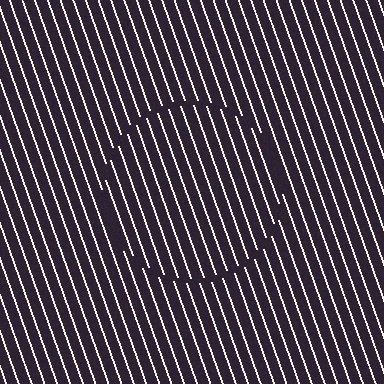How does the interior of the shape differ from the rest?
The interior of the shape contains the same grating, shifted by half a period — the contour is defined by the phase discontinuity where line-ends from the inner and outer gratings abut.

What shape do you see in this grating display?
An illusory circle. The interior of the shape contains the same grating, shifted by half a period — the contour is defined by the phase discontinuity where line-ends from the inner and outer gratings abut.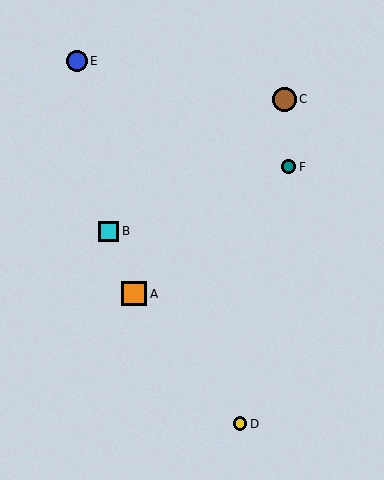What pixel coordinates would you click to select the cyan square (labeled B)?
Click at (108, 231) to select the cyan square B.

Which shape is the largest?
The orange square (labeled A) is the largest.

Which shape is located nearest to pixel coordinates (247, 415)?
The yellow circle (labeled D) at (240, 424) is nearest to that location.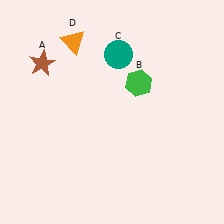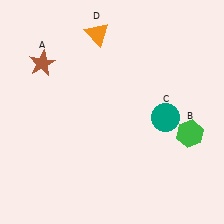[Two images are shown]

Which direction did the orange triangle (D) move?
The orange triangle (D) moved right.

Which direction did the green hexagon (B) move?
The green hexagon (B) moved right.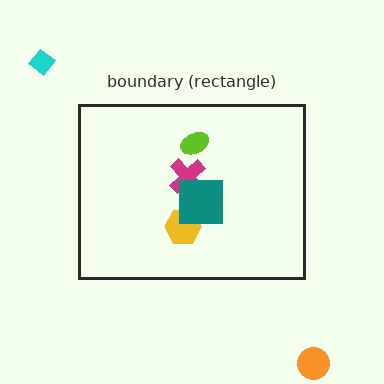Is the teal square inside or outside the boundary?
Inside.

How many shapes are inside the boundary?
4 inside, 2 outside.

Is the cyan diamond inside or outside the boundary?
Outside.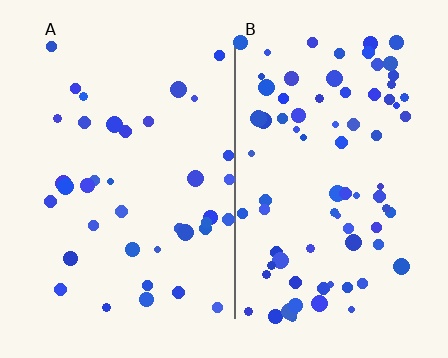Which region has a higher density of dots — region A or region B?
B (the right).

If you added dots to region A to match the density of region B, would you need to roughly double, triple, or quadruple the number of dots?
Approximately double.